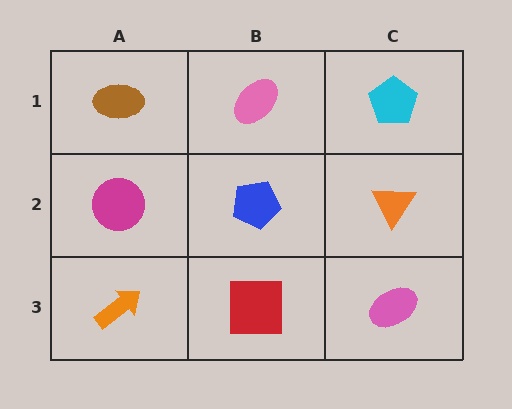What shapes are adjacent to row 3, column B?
A blue pentagon (row 2, column B), an orange arrow (row 3, column A), a pink ellipse (row 3, column C).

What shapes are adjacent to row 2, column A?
A brown ellipse (row 1, column A), an orange arrow (row 3, column A), a blue pentagon (row 2, column B).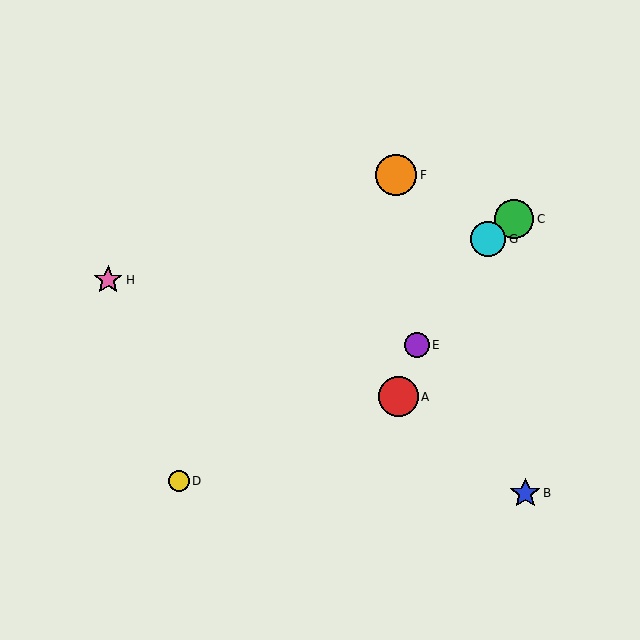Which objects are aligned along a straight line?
Objects C, D, G are aligned along a straight line.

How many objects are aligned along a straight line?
3 objects (C, D, G) are aligned along a straight line.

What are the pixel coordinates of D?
Object D is at (179, 481).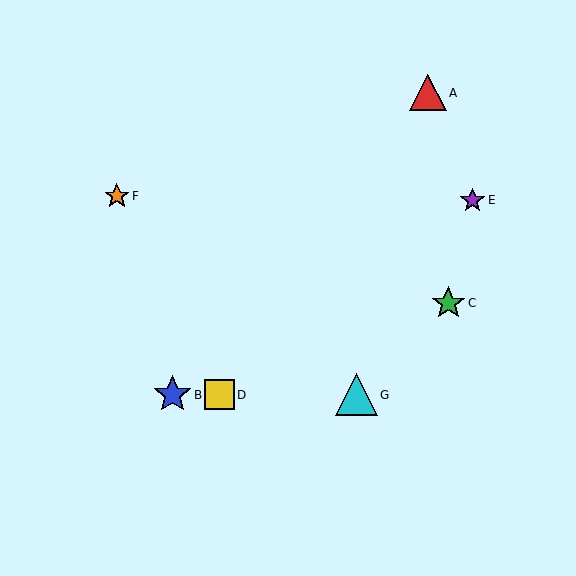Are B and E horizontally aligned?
No, B is at y≈395 and E is at y≈200.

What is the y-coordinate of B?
Object B is at y≈395.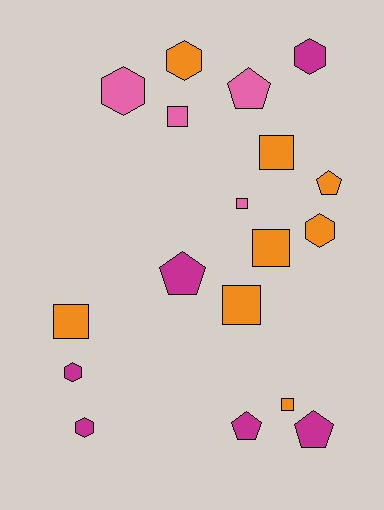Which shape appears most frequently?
Square, with 7 objects.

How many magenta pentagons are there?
There are 3 magenta pentagons.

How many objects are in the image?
There are 18 objects.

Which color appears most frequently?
Orange, with 8 objects.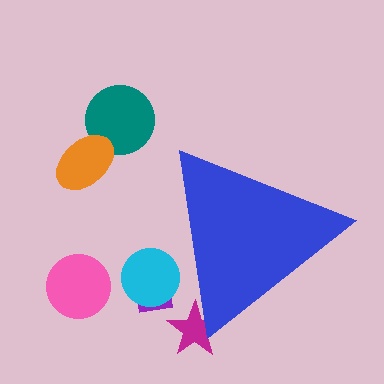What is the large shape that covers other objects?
A blue triangle.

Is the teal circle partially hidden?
No, the teal circle is fully visible.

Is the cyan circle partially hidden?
Yes, the cyan circle is partially hidden behind the blue triangle.